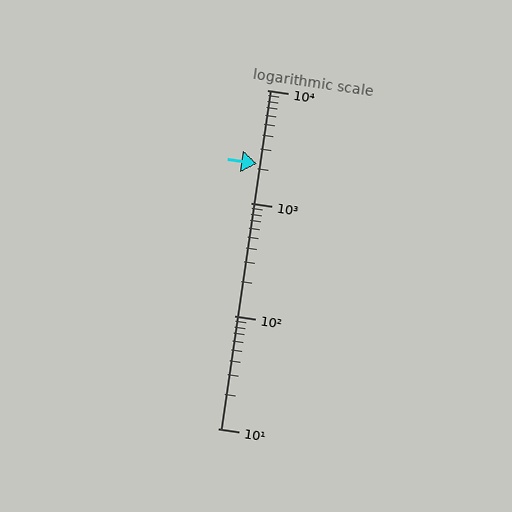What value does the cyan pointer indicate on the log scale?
The pointer indicates approximately 2200.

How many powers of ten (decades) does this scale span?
The scale spans 3 decades, from 10 to 10000.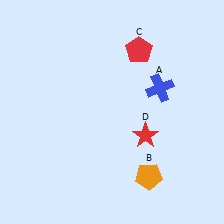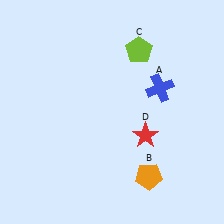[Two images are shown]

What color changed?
The pentagon (C) changed from red in Image 1 to lime in Image 2.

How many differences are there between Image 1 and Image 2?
There is 1 difference between the two images.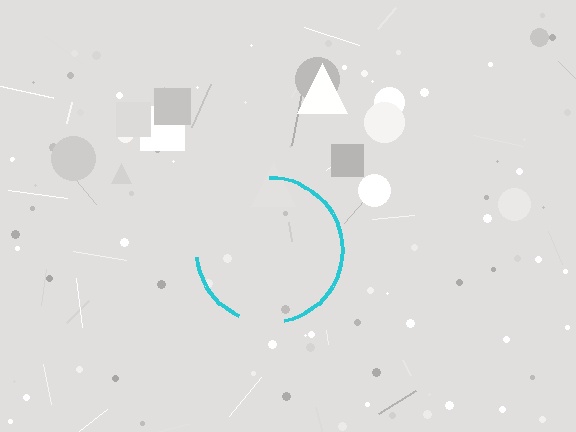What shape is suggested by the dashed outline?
The dashed outline suggests a circle.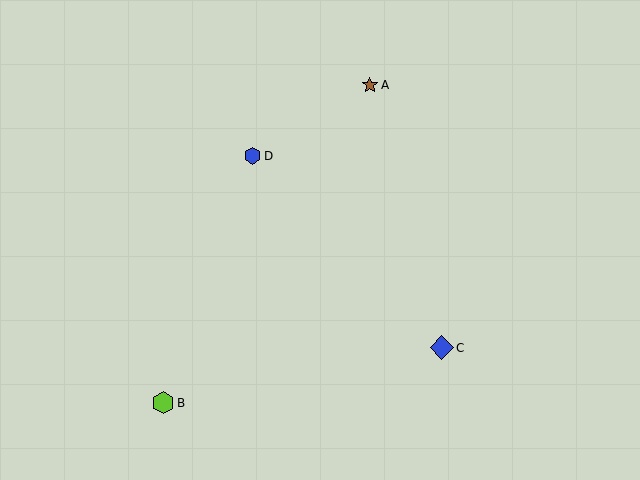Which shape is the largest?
The blue diamond (labeled C) is the largest.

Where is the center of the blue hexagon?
The center of the blue hexagon is at (252, 156).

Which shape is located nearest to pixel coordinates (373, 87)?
The brown star (labeled A) at (370, 85) is nearest to that location.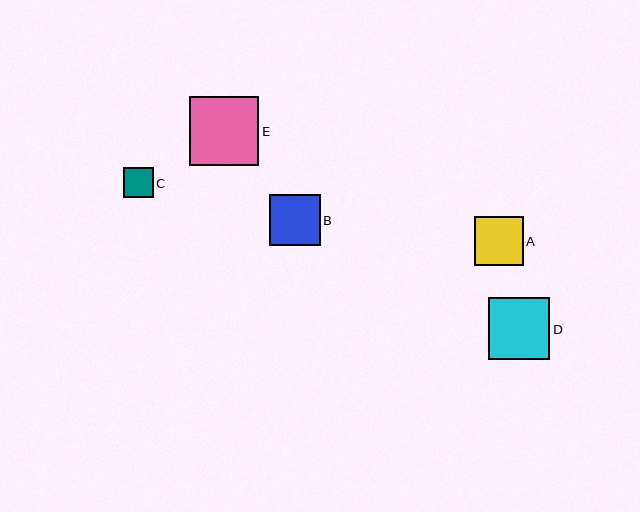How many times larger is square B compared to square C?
Square B is approximately 1.7 times the size of square C.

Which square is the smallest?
Square C is the smallest with a size of approximately 30 pixels.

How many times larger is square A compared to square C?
Square A is approximately 1.6 times the size of square C.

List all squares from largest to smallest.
From largest to smallest: E, D, B, A, C.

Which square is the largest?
Square E is the largest with a size of approximately 69 pixels.